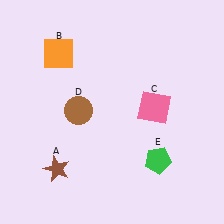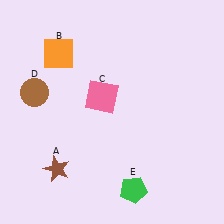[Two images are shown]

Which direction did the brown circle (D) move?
The brown circle (D) moved left.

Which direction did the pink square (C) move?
The pink square (C) moved left.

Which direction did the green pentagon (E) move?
The green pentagon (E) moved down.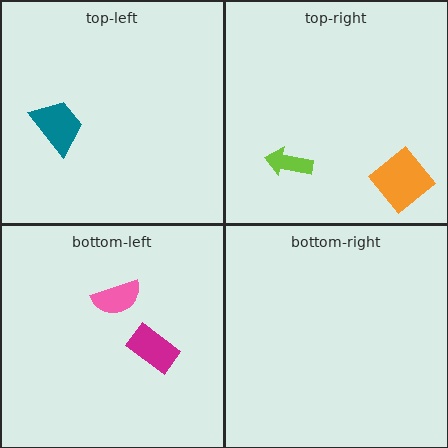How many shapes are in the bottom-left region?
2.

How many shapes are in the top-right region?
2.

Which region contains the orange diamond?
The top-right region.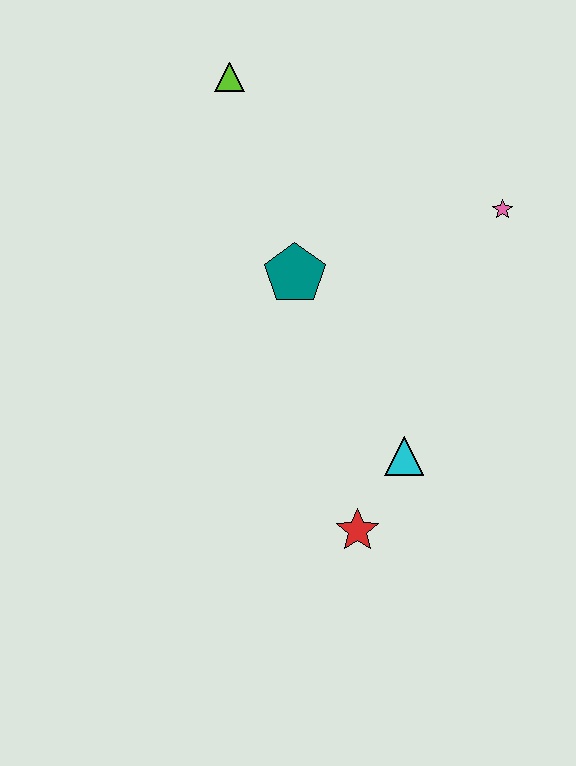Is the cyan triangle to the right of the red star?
Yes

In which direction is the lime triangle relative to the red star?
The lime triangle is above the red star.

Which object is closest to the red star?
The cyan triangle is closest to the red star.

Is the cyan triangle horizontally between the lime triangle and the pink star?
Yes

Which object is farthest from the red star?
The lime triangle is farthest from the red star.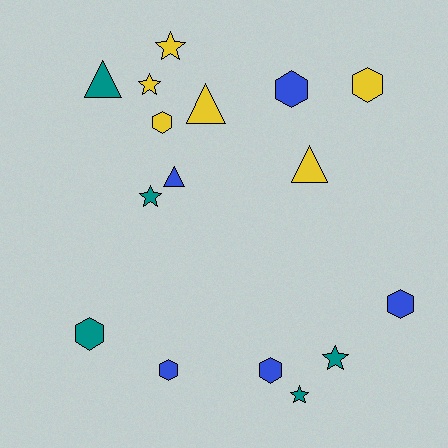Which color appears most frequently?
Yellow, with 6 objects.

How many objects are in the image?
There are 16 objects.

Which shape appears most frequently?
Hexagon, with 7 objects.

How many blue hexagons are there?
There are 4 blue hexagons.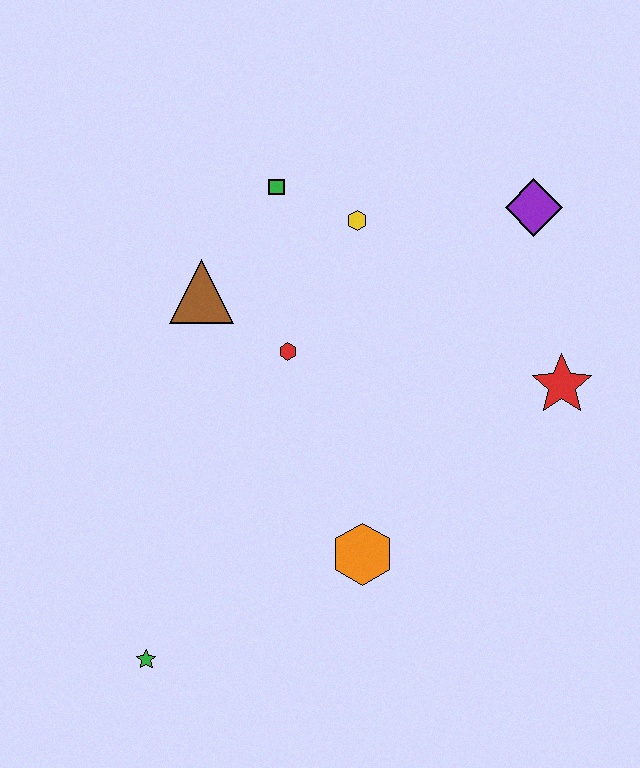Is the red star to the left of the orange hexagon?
No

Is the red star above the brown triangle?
No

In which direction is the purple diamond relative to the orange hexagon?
The purple diamond is above the orange hexagon.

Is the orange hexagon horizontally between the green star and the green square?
No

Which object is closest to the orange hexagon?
The red hexagon is closest to the orange hexagon.